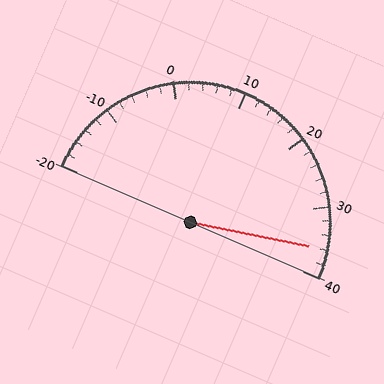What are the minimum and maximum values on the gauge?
The gauge ranges from -20 to 40.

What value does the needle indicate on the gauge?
The needle indicates approximately 36.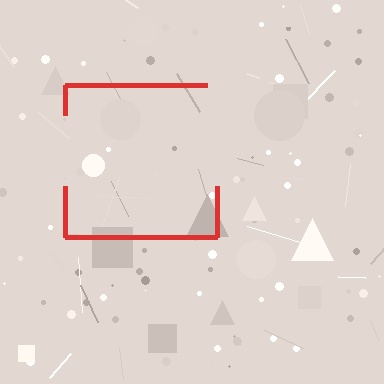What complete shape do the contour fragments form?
The contour fragments form a square.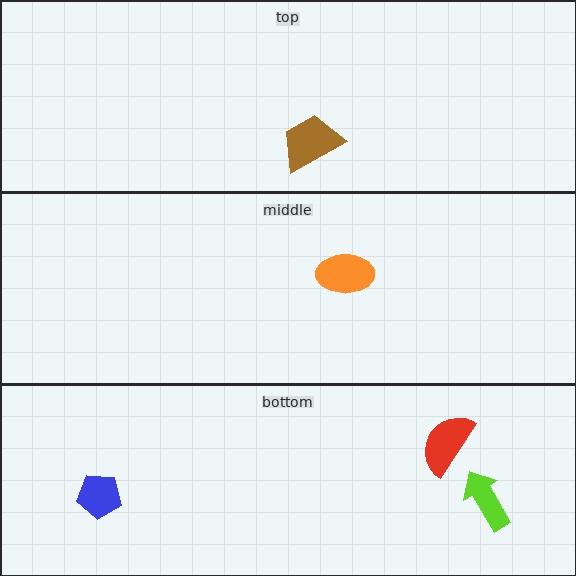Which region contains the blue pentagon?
The bottom region.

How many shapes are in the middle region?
1.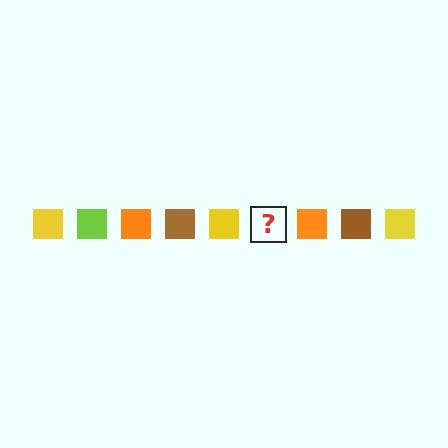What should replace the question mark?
The question mark should be replaced with a lime square.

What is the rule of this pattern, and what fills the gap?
The rule is that the pattern cycles through yellow, lime, orange, brown squares. The gap should be filled with a lime square.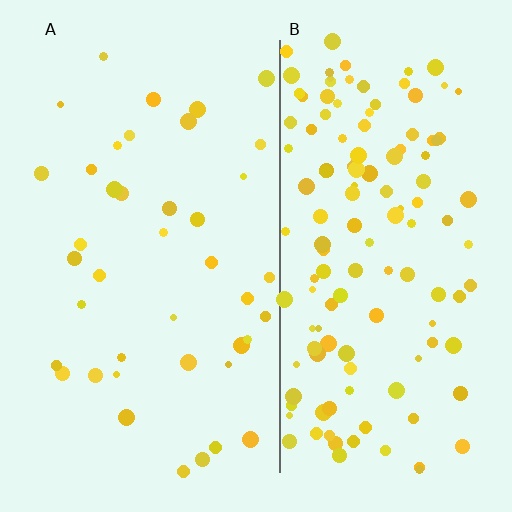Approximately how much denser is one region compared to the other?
Approximately 3.2× — region B over region A.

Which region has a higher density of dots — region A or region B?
B (the right).